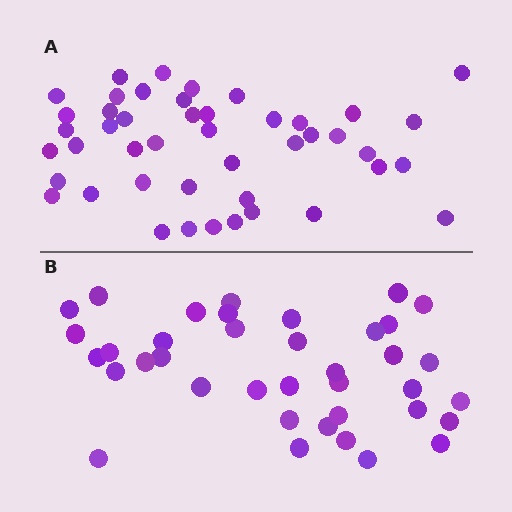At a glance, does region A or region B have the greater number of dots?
Region A (the top region) has more dots.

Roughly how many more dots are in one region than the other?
Region A has roughly 8 or so more dots than region B.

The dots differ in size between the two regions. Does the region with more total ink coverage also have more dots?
No. Region B has more total ink coverage because its dots are larger, but region A actually contains more individual dots. Total area can be misleading — the number of items is what matters here.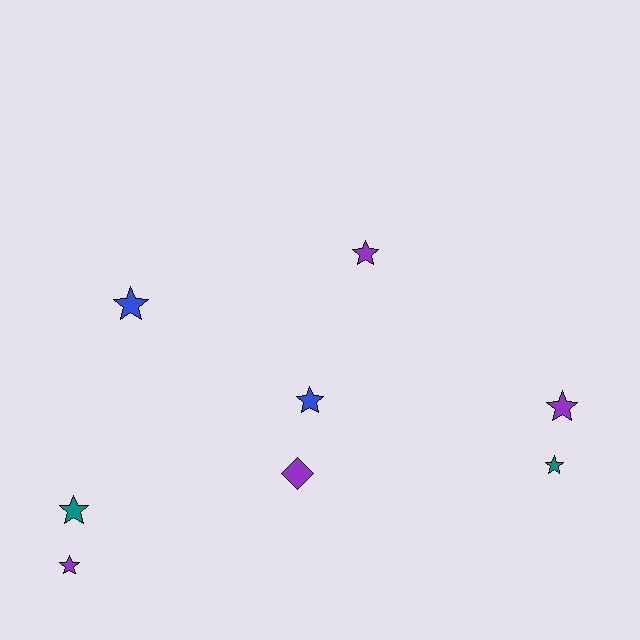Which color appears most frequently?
Purple, with 4 objects.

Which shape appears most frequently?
Star, with 7 objects.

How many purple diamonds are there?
There is 1 purple diamond.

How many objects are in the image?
There are 8 objects.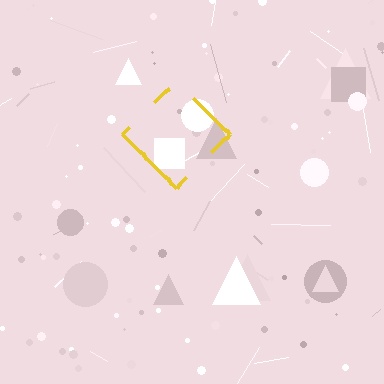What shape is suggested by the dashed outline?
The dashed outline suggests a diamond.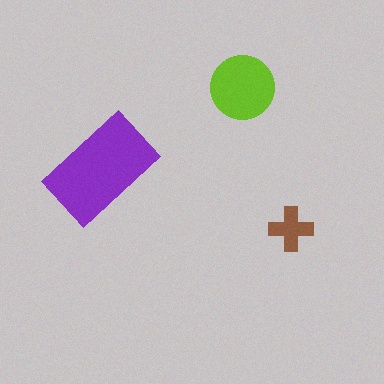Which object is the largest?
The purple rectangle.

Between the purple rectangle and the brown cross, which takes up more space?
The purple rectangle.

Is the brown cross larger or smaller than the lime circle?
Smaller.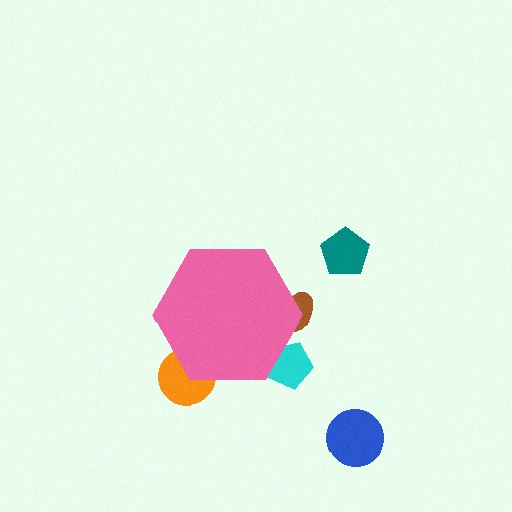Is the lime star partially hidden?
Yes, the lime star is partially hidden behind the pink hexagon.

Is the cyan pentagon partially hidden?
Yes, the cyan pentagon is partially hidden behind the pink hexagon.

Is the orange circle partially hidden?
Yes, the orange circle is partially hidden behind the pink hexagon.